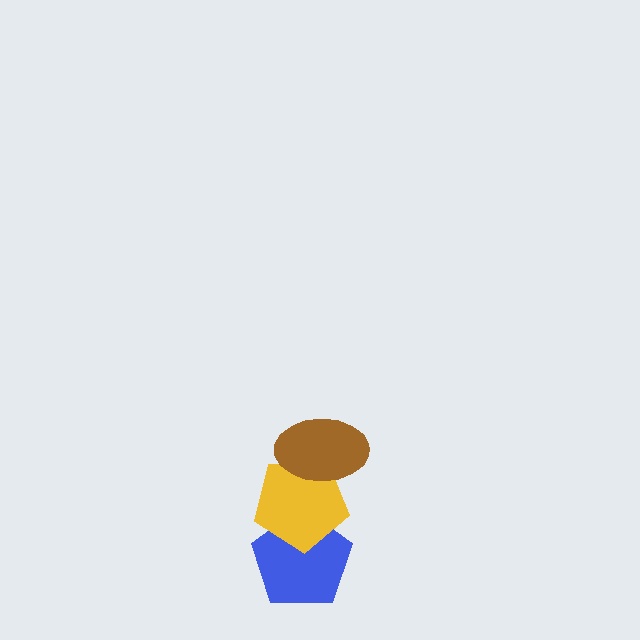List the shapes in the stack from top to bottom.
From top to bottom: the brown ellipse, the yellow pentagon, the blue pentagon.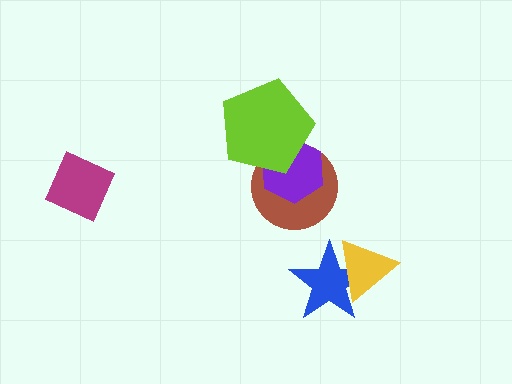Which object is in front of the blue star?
The yellow triangle is in front of the blue star.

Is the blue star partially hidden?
Yes, it is partially covered by another shape.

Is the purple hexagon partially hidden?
Yes, it is partially covered by another shape.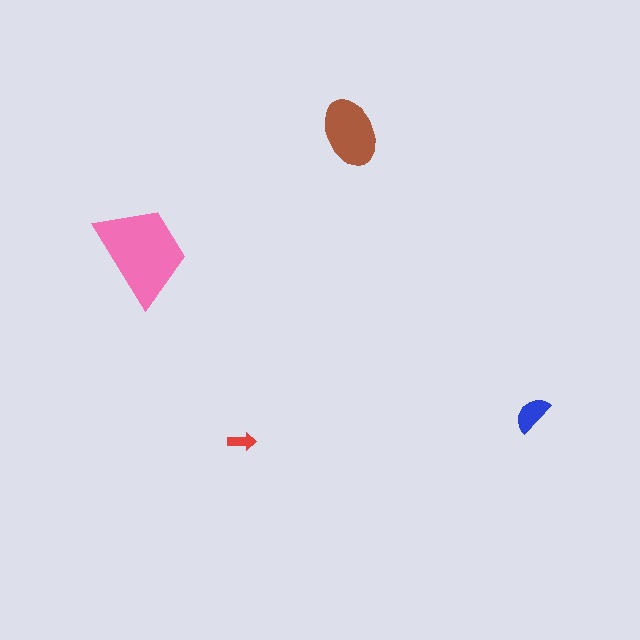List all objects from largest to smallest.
The pink trapezoid, the brown ellipse, the blue semicircle, the red arrow.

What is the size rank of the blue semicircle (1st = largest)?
3rd.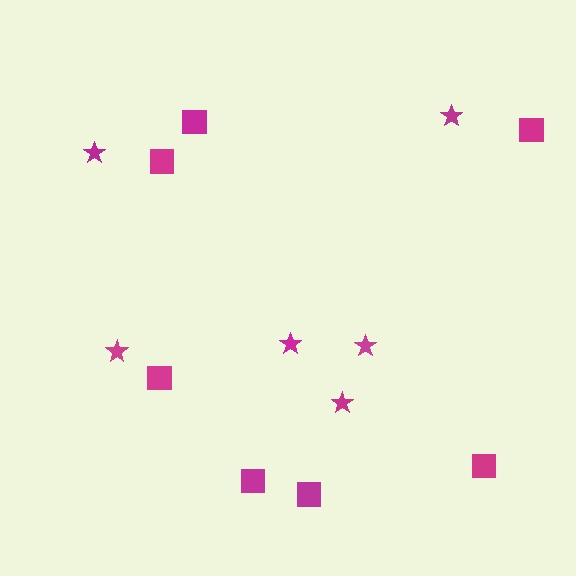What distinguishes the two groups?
There are 2 groups: one group of stars (6) and one group of squares (7).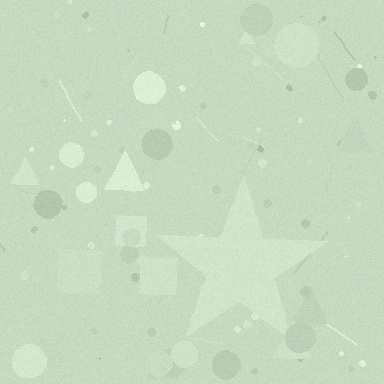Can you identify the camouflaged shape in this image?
The camouflaged shape is a star.